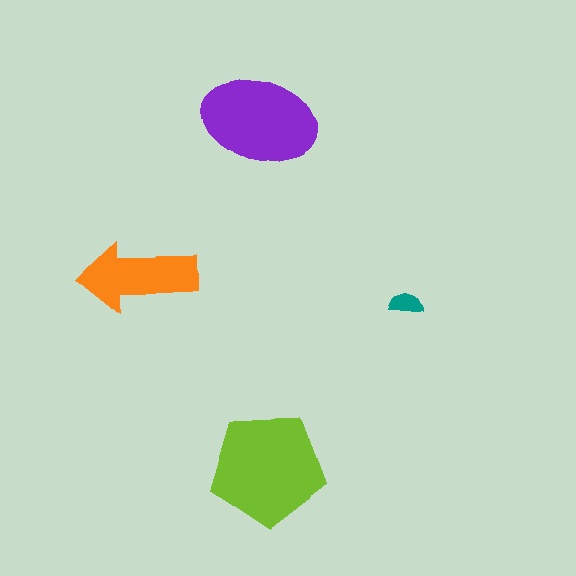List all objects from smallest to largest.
The teal semicircle, the orange arrow, the purple ellipse, the lime pentagon.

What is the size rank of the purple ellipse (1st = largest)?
2nd.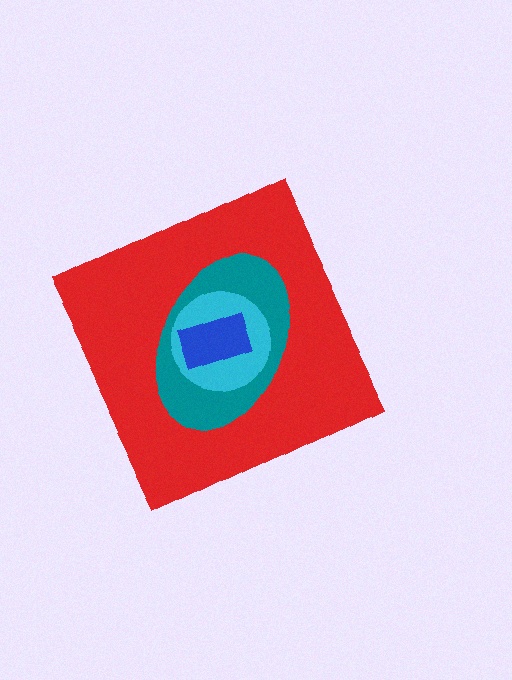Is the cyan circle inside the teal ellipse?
Yes.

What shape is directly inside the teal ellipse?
The cyan circle.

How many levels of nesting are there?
4.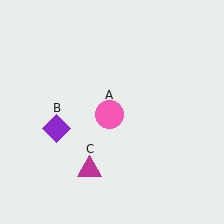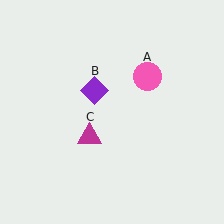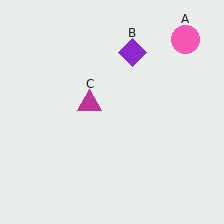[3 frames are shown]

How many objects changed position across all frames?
3 objects changed position: pink circle (object A), purple diamond (object B), magenta triangle (object C).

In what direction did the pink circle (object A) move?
The pink circle (object A) moved up and to the right.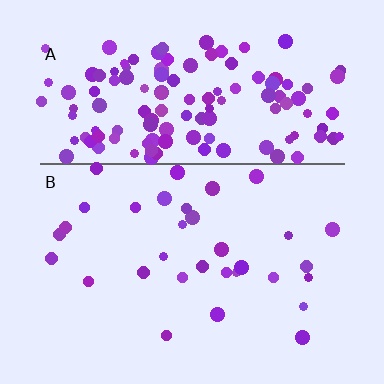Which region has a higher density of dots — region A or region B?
A (the top).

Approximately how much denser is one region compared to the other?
Approximately 4.5× — region A over region B.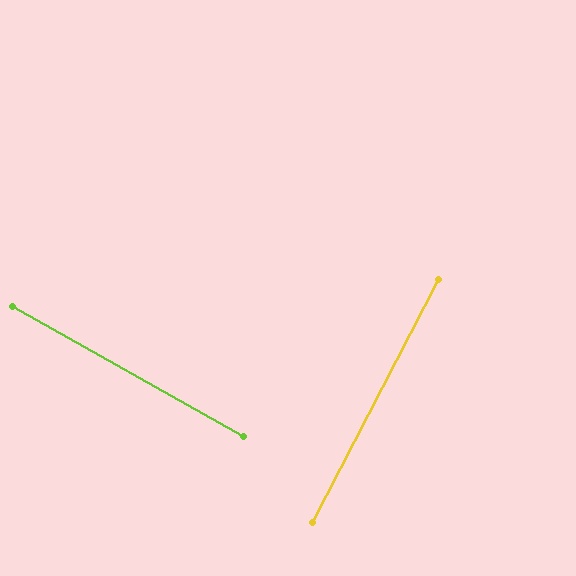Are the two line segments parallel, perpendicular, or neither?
Perpendicular — they meet at approximately 88°.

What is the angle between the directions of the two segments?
Approximately 88 degrees.